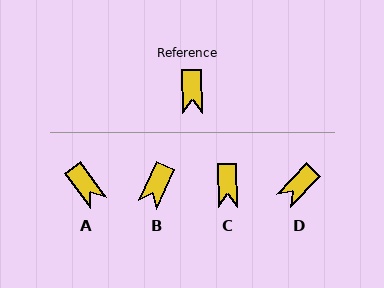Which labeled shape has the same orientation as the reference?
C.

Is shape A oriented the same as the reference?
No, it is off by about 35 degrees.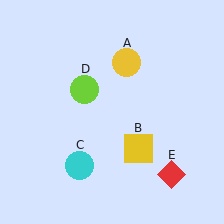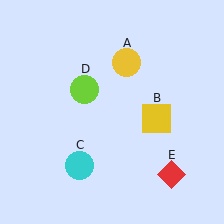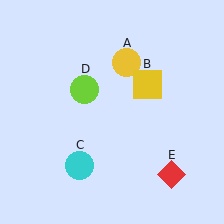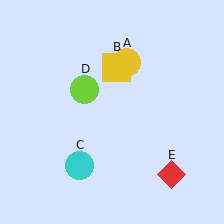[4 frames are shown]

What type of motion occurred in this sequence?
The yellow square (object B) rotated counterclockwise around the center of the scene.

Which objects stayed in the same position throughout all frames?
Yellow circle (object A) and cyan circle (object C) and lime circle (object D) and red diamond (object E) remained stationary.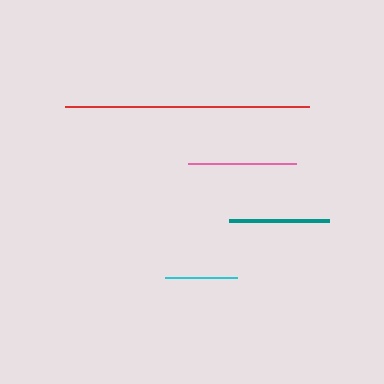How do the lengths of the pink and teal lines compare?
The pink and teal lines are approximately the same length.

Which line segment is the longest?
The red line is the longest at approximately 244 pixels.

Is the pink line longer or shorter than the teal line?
The pink line is longer than the teal line.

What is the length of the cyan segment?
The cyan segment is approximately 72 pixels long.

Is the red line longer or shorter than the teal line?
The red line is longer than the teal line.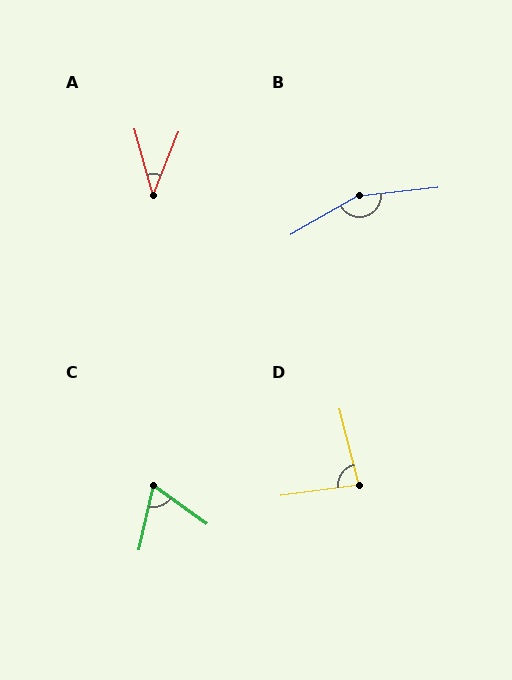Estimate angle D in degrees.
Approximately 83 degrees.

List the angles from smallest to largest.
A (37°), C (67°), D (83°), B (157°).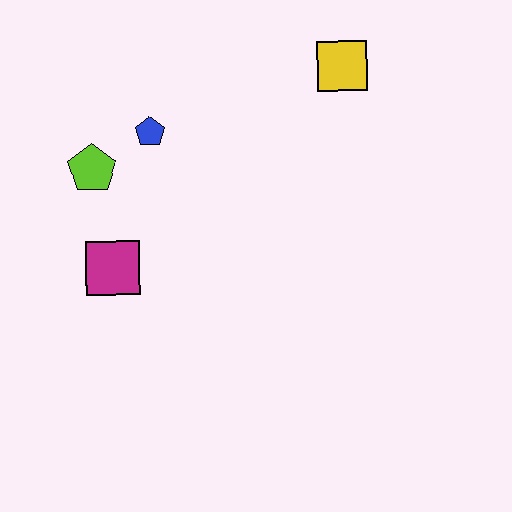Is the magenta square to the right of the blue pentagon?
No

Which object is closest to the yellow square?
The blue pentagon is closest to the yellow square.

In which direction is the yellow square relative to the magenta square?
The yellow square is to the right of the magenta square.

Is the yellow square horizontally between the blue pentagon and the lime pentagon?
No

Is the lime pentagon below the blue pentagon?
Yes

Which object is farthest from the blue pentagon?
The yellow square is farthest from the blue pentagon.